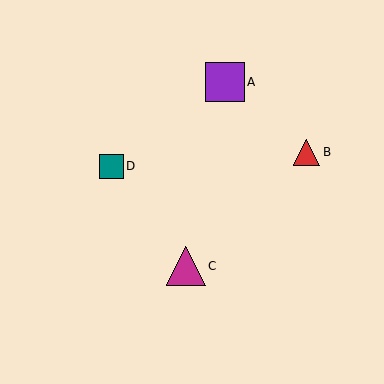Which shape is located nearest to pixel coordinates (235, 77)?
The purple square (labeled A) at (225, 82) is nearest to that location.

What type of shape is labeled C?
Shape C is a magenta triangle.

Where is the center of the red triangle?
The center of the red triangle is at (307, 152).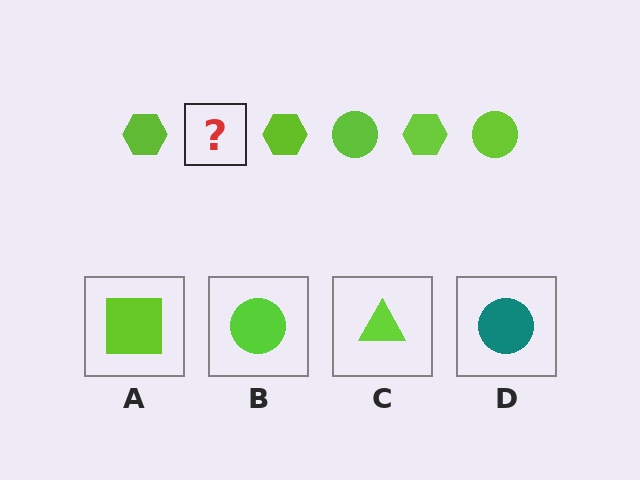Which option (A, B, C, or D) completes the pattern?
B.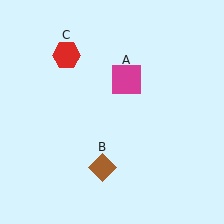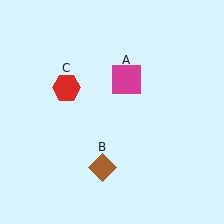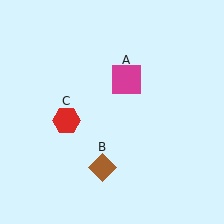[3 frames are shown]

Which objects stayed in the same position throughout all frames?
Magenta square (object A) and brown diamond (object B) remained stationary.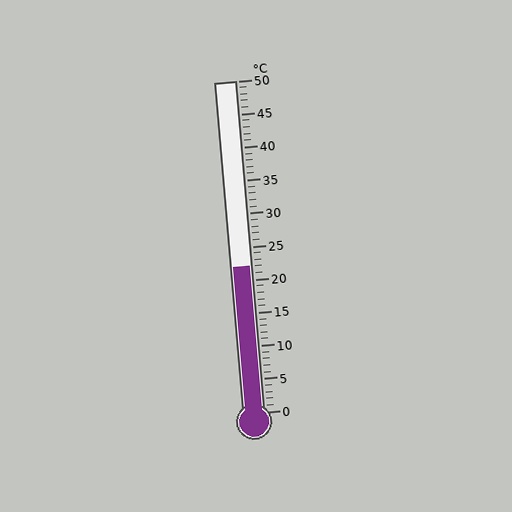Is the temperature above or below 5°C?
The temperature is above 5°C.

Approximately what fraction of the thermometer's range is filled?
The thermometer is filled to approximately 45% of its range.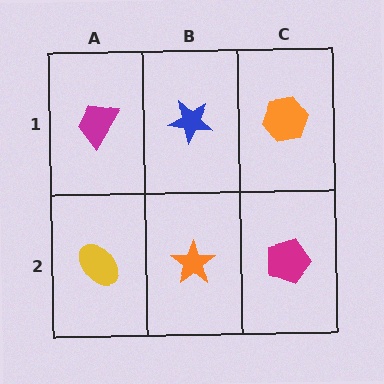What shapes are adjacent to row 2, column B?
A blue star (row 1, column B), a yellow ellipse (row 2, column A), a magenta pentagon (row 2, column C).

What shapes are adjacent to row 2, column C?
An orange hexagon (row 1, column C), an orange star (row 2, column B).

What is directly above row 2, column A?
A magenta trapezoid.